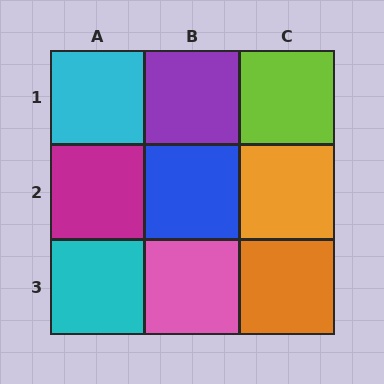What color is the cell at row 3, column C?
Orange.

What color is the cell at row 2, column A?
Magenta.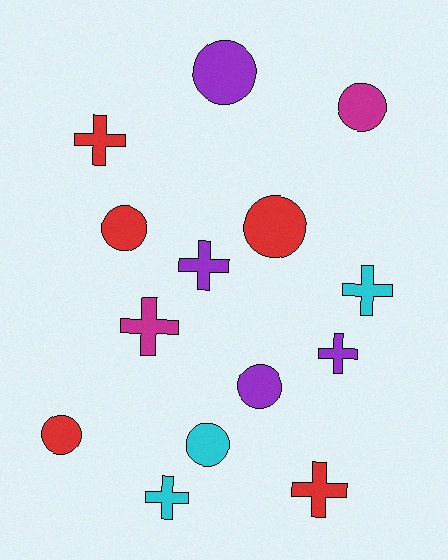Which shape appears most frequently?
Cross, with 7 objects.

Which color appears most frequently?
Red, with 5 objects.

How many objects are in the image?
There are 14 objects.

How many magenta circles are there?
There is 1 magenta circle.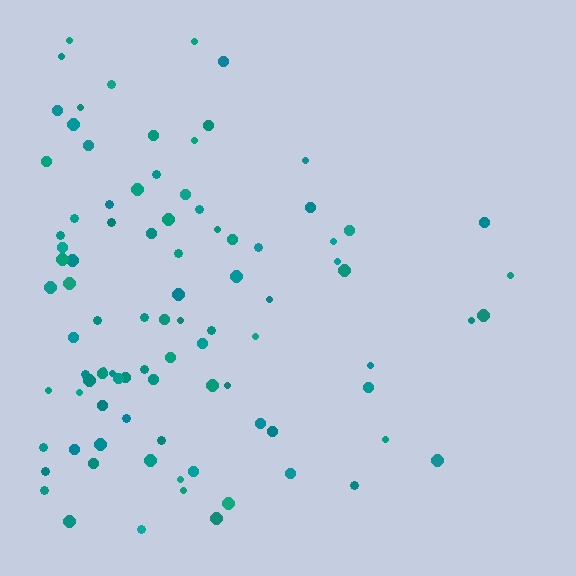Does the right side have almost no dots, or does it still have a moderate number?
Still a moderate number, just noticeably fewer than the left.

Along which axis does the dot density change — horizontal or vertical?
Horizontal.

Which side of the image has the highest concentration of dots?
The left.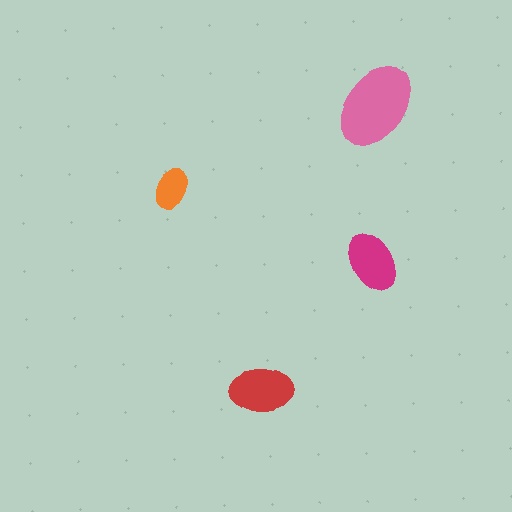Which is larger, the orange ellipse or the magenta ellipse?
The magenta one.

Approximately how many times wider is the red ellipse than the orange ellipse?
About 1.5 times wider.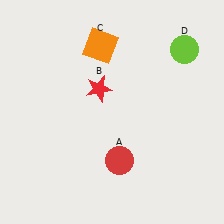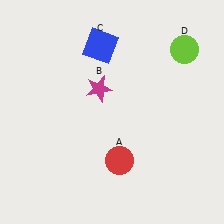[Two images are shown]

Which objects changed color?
B changed from red to magenta. C changed from orange to blue.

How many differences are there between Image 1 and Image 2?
There are 2 differences between the two images.